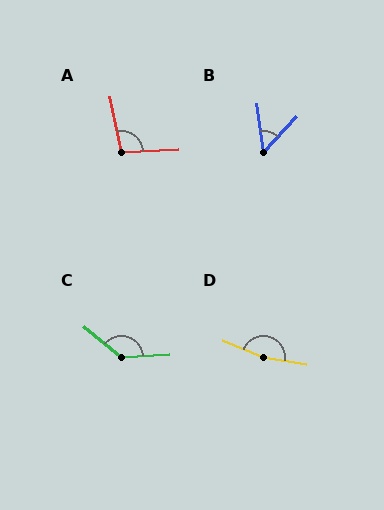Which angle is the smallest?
B, at approximately 51 degrees.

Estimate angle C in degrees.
Approximately 136 degrees.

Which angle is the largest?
D, at approximately 167 degrees.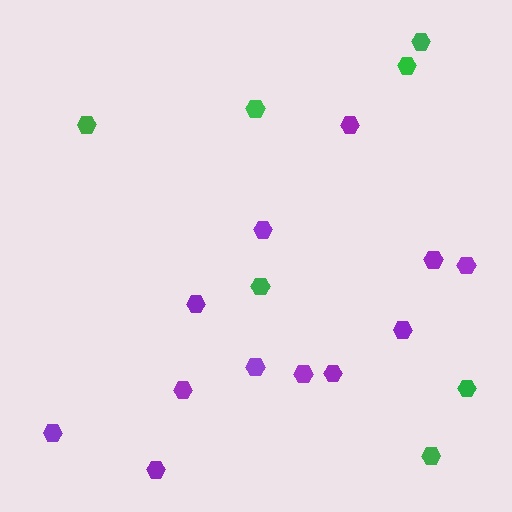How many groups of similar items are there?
There are 2 groups: one group of green hexagons (7) and one group of purple hexagons (12).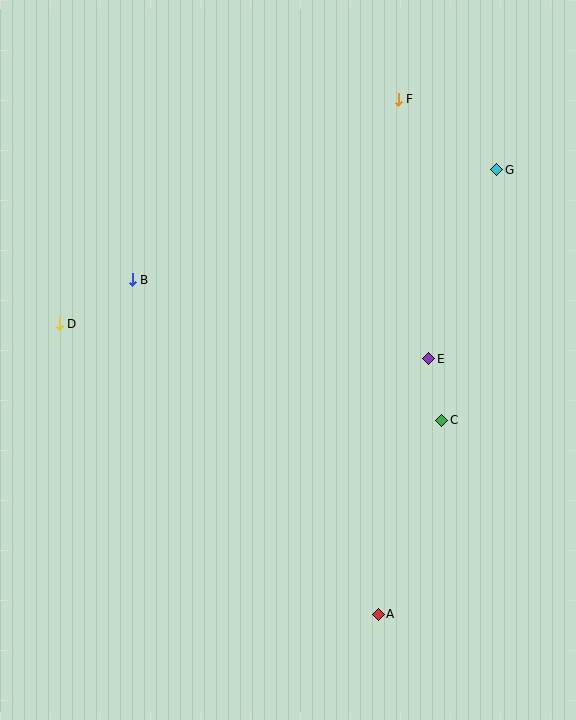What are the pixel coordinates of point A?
Point A is at (378, 614).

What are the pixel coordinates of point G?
Point G is at (497, 170).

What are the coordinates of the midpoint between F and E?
The midpoint between F and E is at (413, 229).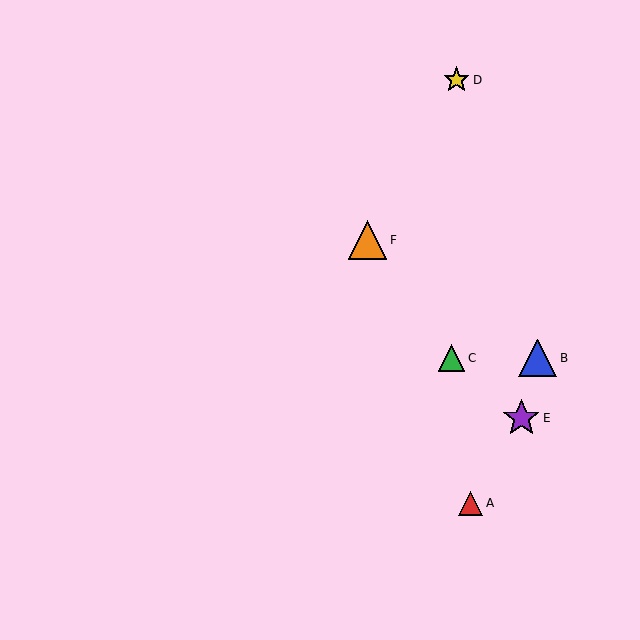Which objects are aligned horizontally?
Objects B, C are aligned horizontally.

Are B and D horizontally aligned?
No, B is at y≈358 and D is at y≈80.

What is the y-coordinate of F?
Object F is at y≈240.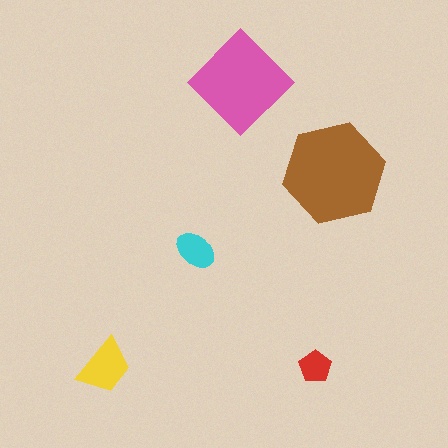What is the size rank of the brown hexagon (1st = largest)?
1st.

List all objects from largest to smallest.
The brown hexagon, the pink diamond, the yellow trapezoid, the cyan ellipse, the red pentagon.